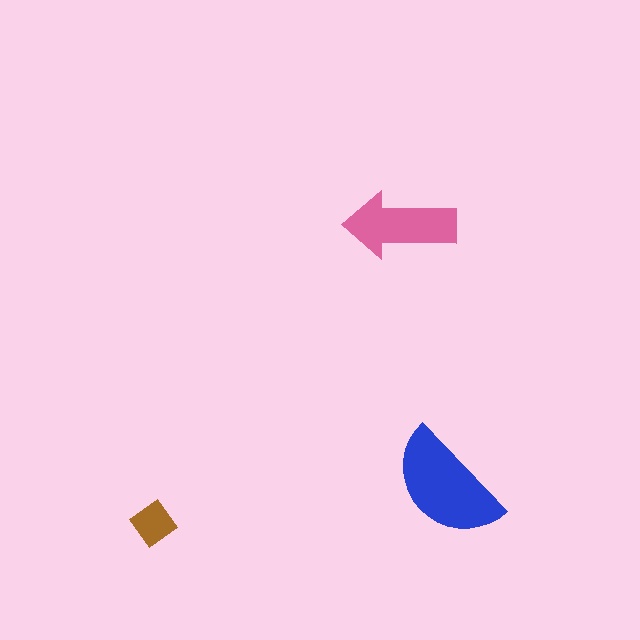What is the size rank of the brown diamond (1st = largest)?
3rd.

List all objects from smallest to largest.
The brown diamond, the pink arrow, the blue semicircle.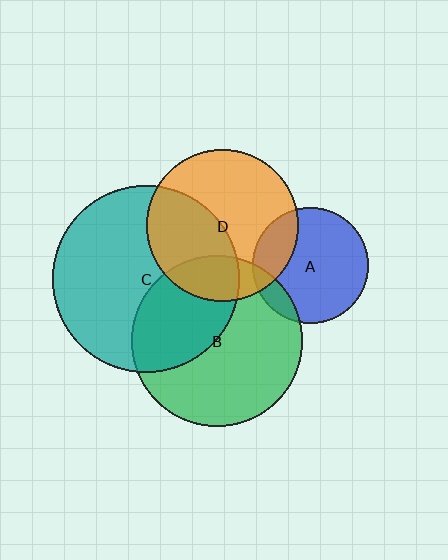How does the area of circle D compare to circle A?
Approximately 1.7 times.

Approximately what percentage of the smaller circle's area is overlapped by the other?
Approximately 20%.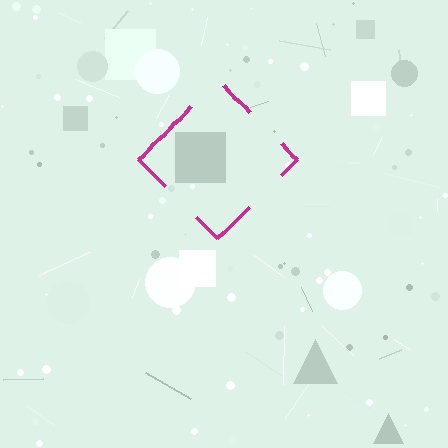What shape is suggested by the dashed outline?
The dashed outline suggests a diamond.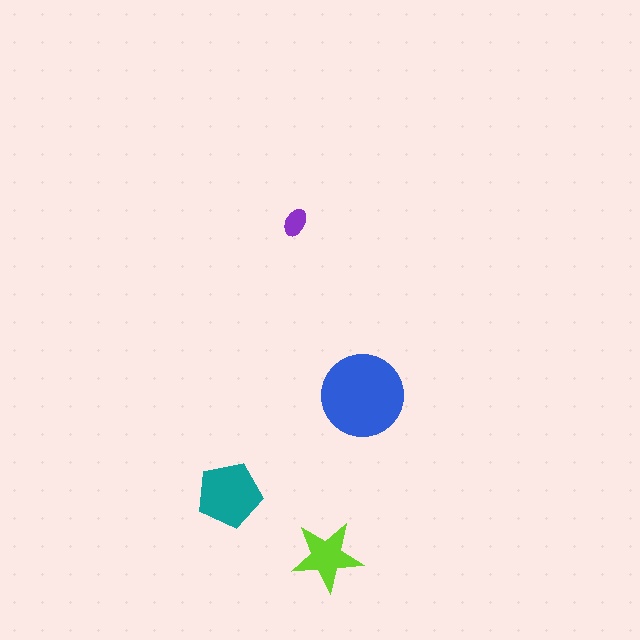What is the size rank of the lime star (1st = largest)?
3rd.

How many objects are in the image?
There are 4 objects in the image.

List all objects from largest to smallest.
The blue circle, the teal pentagon, the lime star, the purple ellipse.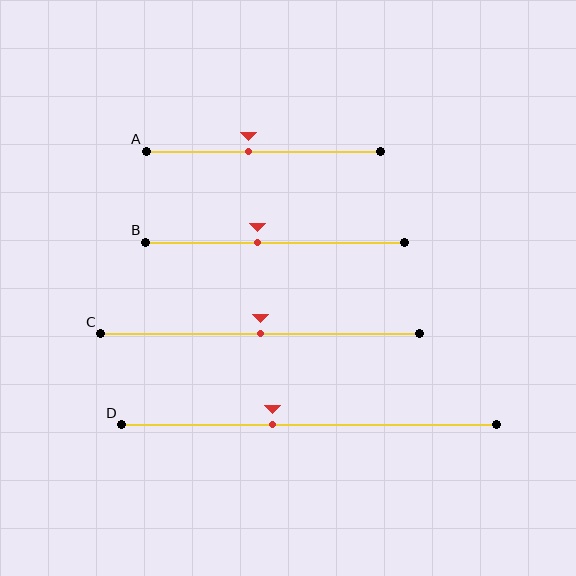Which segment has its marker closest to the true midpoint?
Segment C has its marker closest to the true midpoint.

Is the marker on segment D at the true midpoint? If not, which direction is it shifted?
No, the marker on segment D is shifted to the left by about 10% of the segment length.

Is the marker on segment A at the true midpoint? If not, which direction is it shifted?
No, the marker on segment A is shifted to the left by about 6% of the segment length.